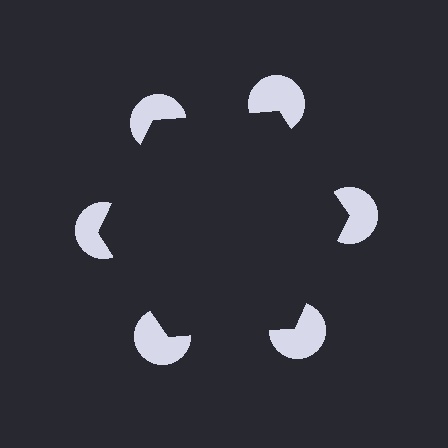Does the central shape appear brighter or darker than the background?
It typically appears slightly darker than the background, even though no actual brightness change is drawn.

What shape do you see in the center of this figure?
An illusory hexagon — its edges are inferred from the aligned wedge cuts in the pac-man discs, not physically drawn.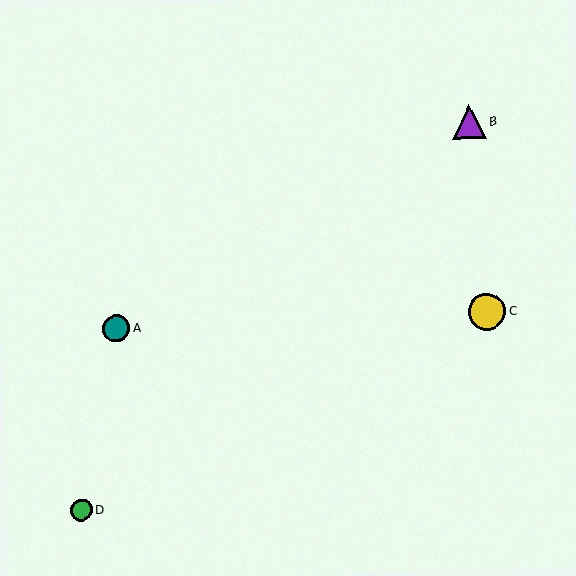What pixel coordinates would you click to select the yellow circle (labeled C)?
Click at (487, 312) to select the yellow circle C.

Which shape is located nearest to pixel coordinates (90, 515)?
The green circle (labeled D) at (81, 510) is nearest to that location.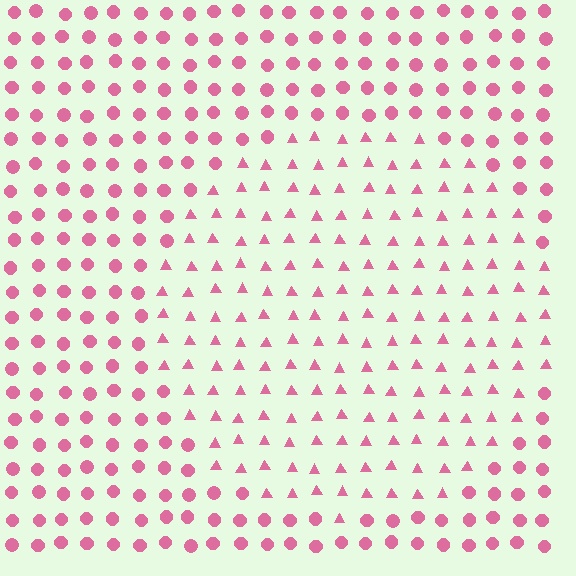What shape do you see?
I see a circle.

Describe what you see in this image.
The image is filled with small pink elements arranged in a uniform grid. A circle-shaped region contains triangles, while the surrounding area contains circles. The boundary is defined purely by the change in element shape.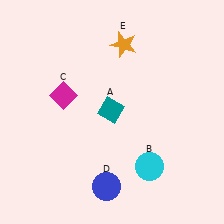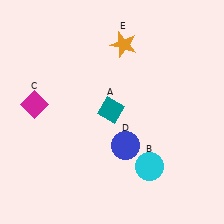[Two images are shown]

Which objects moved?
The objects that moved are: the magenta diamond (C), the blue circle (D).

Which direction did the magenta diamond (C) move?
The magenta diamond (C) moved left.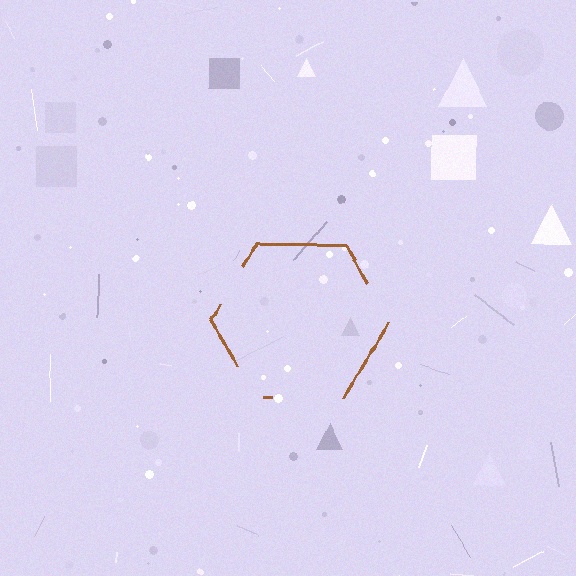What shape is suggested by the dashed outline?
The dashed outline suggests a hexagon.